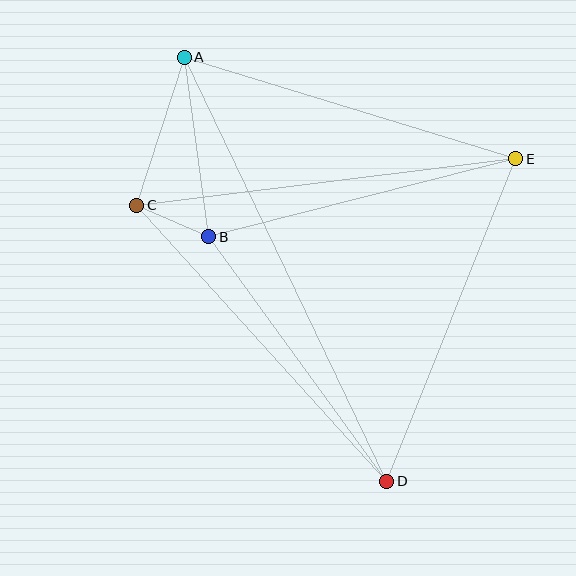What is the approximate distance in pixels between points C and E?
The distance between C and E is approximately 382 pixels.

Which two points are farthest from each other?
Points A and D are farthest from each other.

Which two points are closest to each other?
Points B and C are closest to each other.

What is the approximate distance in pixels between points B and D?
The distance between B and D is approximately 302 pixels.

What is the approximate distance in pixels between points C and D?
The distance between C and D is approximately 372 pixels.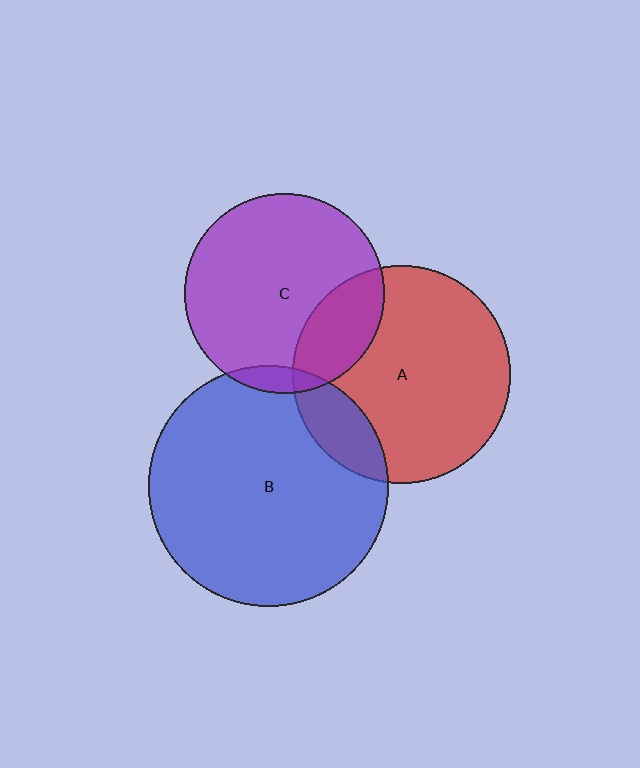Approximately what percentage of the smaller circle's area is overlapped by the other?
Approximately 5%.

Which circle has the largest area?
Circle B (blue).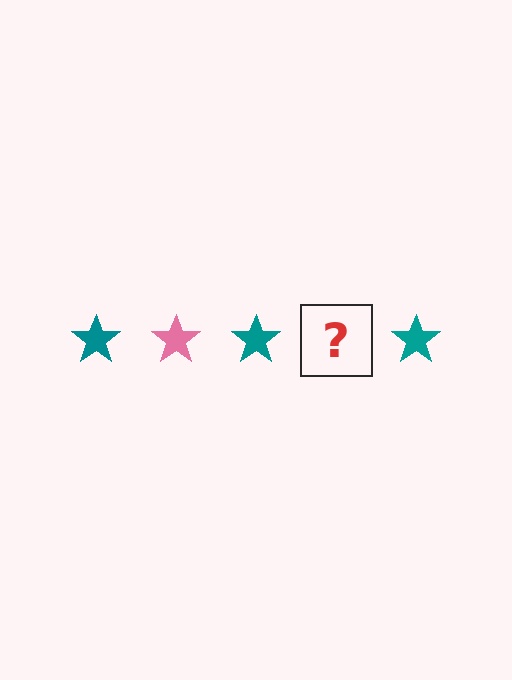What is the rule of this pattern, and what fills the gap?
The rule is that the pattern cycles through teal, pink stars. The gap should be filled with a pink star.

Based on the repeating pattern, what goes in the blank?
The blank should be a pink star.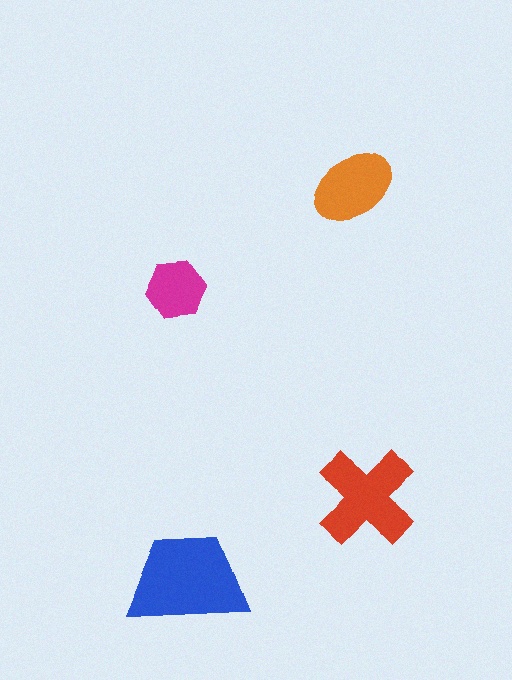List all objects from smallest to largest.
The magenta hexagon, the orange ellipse, the red cross, the blue trapezoid.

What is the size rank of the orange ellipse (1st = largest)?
3rd.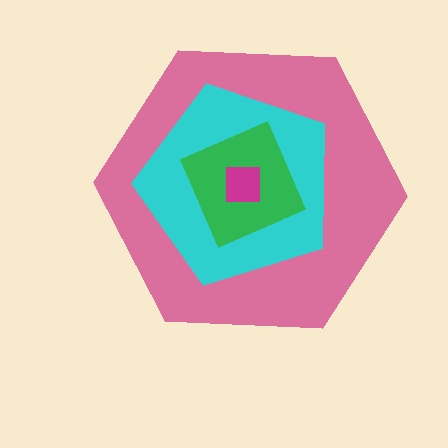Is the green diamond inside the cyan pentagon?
Yes.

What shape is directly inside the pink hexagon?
The cyan pentagon.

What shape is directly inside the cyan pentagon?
The green diamond.